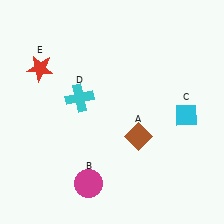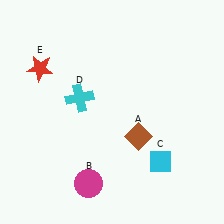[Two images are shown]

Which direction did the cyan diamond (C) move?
The cyan diamond (C) moved down.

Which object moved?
The cyan diamond (C) moved down.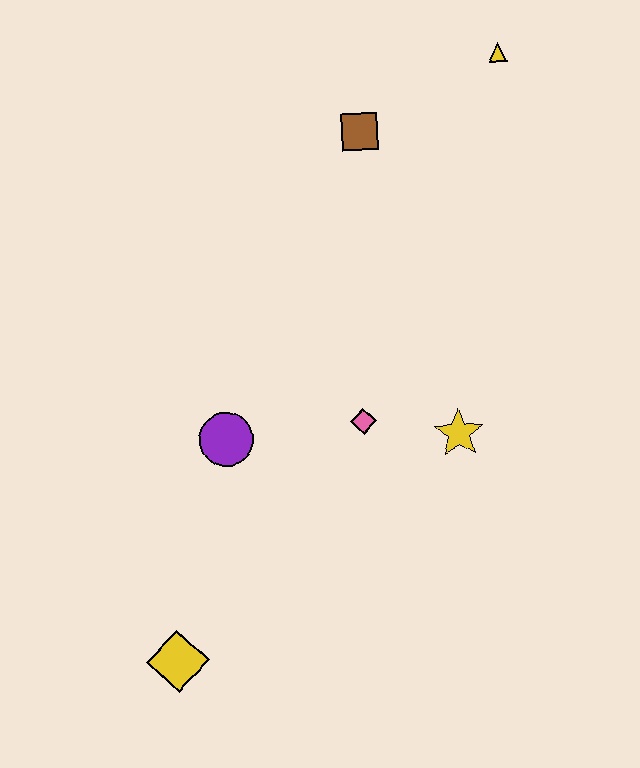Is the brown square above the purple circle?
Yes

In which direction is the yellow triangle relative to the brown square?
The yellow triangle is to the right of the brown square.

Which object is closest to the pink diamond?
The yellow star is closest to the pink diamond.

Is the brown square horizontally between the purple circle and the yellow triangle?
Yes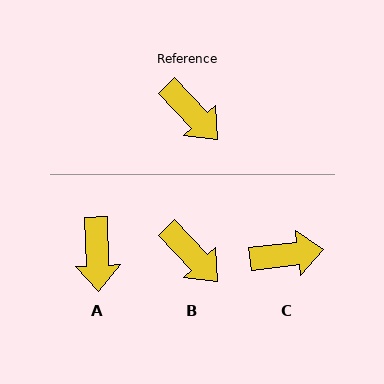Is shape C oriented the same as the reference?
No, it is off by about 54 degrees.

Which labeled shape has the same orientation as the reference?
B.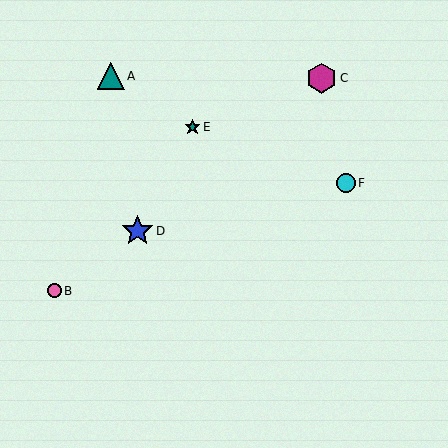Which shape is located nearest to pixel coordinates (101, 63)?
The teal triangle (labeled A) at (111, 76) is nearest to that location.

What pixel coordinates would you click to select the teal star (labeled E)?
Click at (192, 127) to select the teal star E.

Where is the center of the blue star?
The center of the blue star is at (137, 231).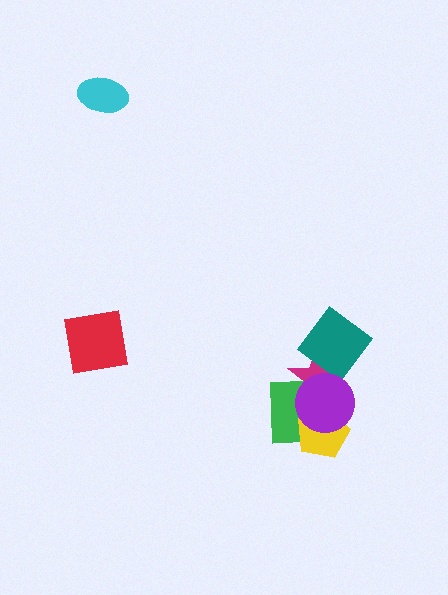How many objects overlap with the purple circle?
4 objects overlap with the purple circle.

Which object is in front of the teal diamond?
The purple circle is in front of the teal diamond.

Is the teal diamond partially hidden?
Yes, it is partially covered by another shape.